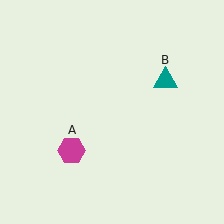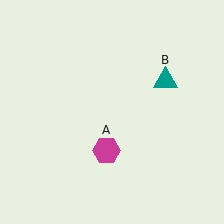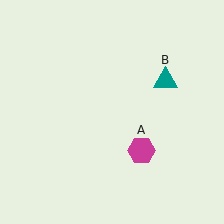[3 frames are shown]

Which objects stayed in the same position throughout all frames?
Teal triangle (object B) remained stationary.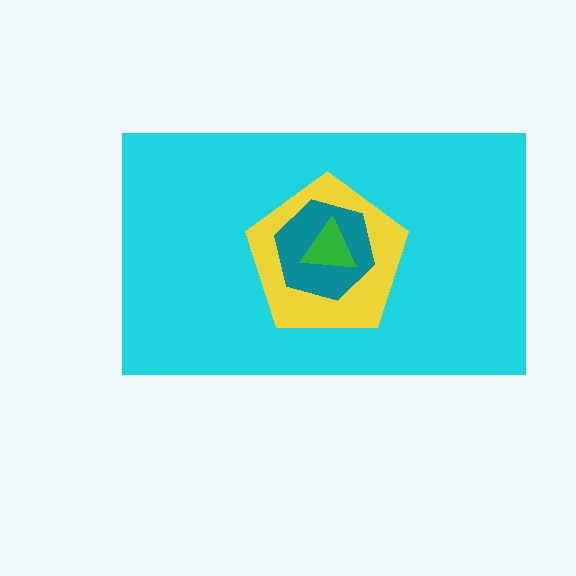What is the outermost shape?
The cyan rectangle.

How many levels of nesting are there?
4.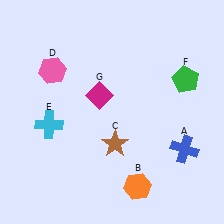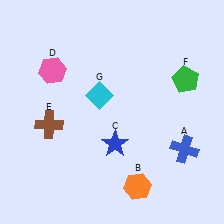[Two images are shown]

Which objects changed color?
C changed from brown to blue. E changed from cyan to brown. G changed from magenta to cyan.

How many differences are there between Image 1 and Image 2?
There are 3 differences between the two images.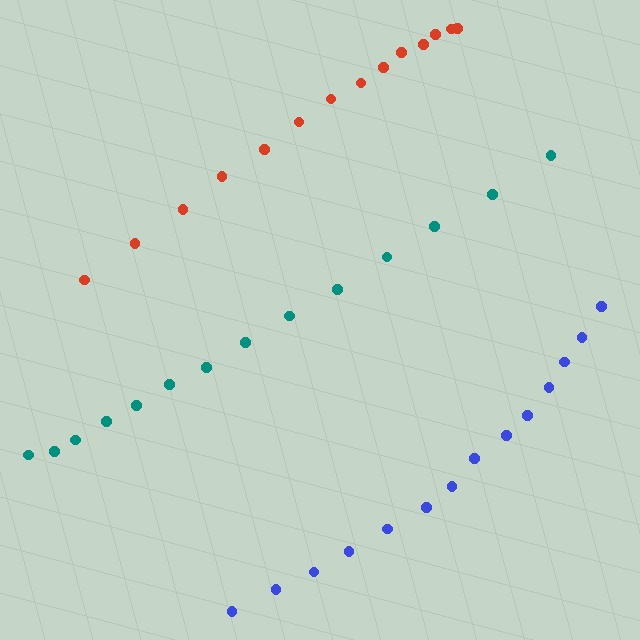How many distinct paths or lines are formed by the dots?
There are 3 distinct paths.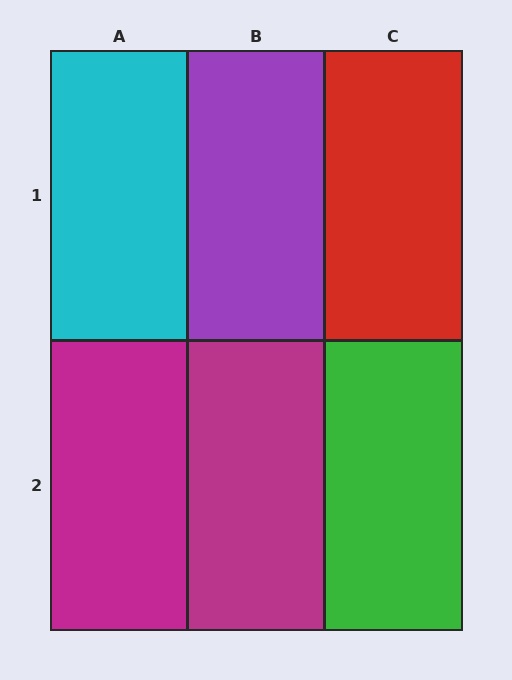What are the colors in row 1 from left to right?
Cyan, purple, red.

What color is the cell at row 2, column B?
Magenta.